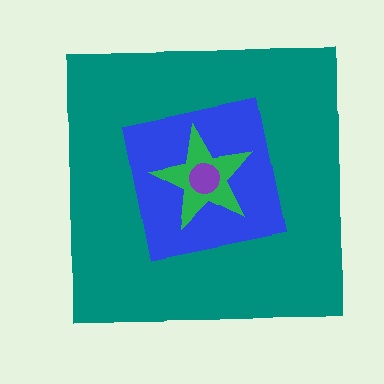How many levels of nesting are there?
4.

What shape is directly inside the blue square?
The green star.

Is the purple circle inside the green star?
Yes.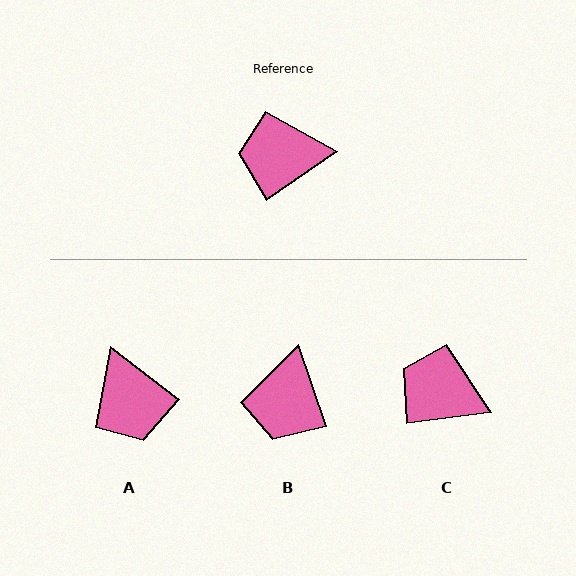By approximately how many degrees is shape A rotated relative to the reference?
Approximately 108 degrees counter-clockwise.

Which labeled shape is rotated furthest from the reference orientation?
A, about 108 degrees away.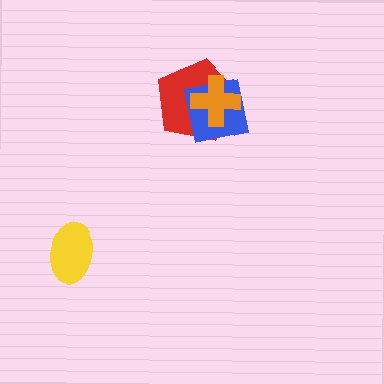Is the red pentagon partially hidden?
Yes, it is partially covered by another shape.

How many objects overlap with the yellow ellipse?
0 objects overlap with the yellow ellipse.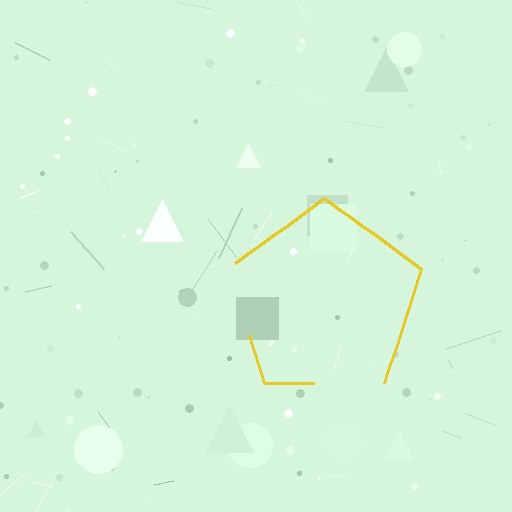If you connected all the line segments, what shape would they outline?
They would outline a pentagon.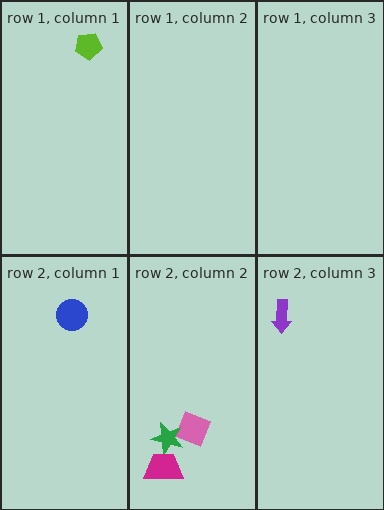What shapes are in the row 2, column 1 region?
The blue circle.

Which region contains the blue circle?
The row 2, column 1 region.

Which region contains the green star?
The row 2, column 2 region.